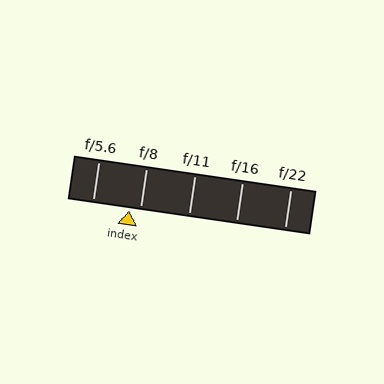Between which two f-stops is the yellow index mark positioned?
The index mark is between f/5.6 and f/8.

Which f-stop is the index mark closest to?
The index mark is closest to f/8.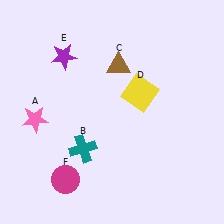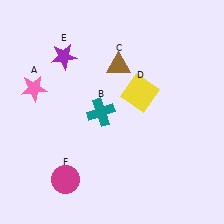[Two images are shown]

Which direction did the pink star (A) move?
The pink star (A) moved up.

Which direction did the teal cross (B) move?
The teal cross (B) moved up.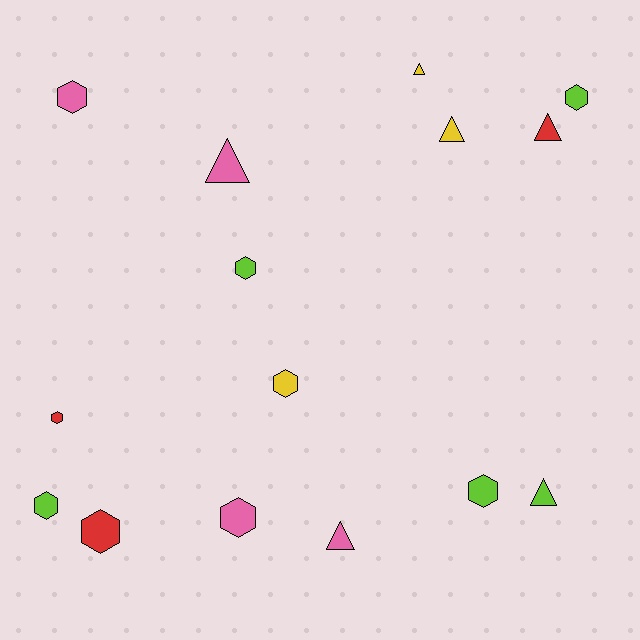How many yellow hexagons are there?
There is 1 yellow hexagon.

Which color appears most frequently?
Lime, with 5 objects.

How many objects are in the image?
There are 15 objects.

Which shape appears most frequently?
Hexagon, with 9 objects.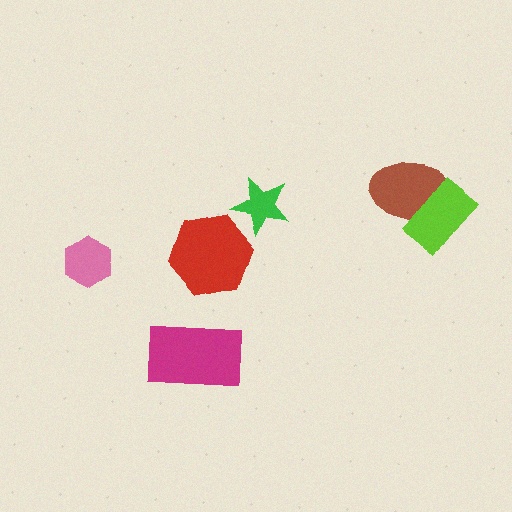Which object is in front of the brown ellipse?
The lime rectangle is in front of the brown ellipse.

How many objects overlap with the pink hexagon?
0 objects overlap with the pink hexagon.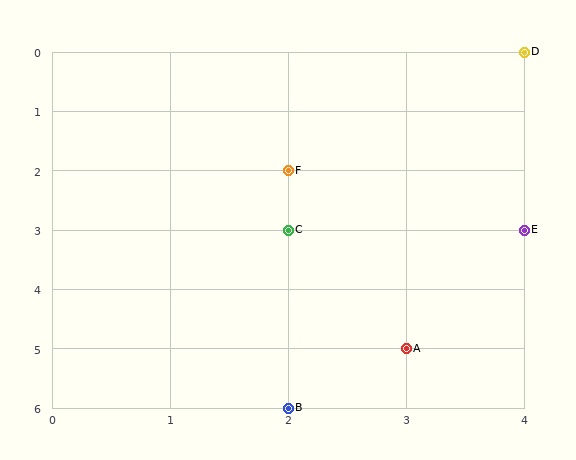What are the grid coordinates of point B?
Point B is at grid coordinates (2, 6).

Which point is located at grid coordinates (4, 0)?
Point D is at (4, 0).